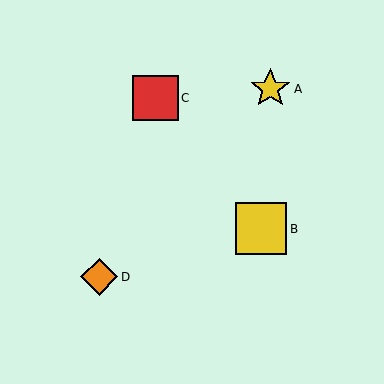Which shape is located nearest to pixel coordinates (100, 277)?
The orange diamond (labeled D) at (99, 277) is nearest to that location.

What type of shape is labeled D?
Shape D is an orange diamond.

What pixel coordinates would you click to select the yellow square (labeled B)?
Click at (261, 229) to select the yellow square B.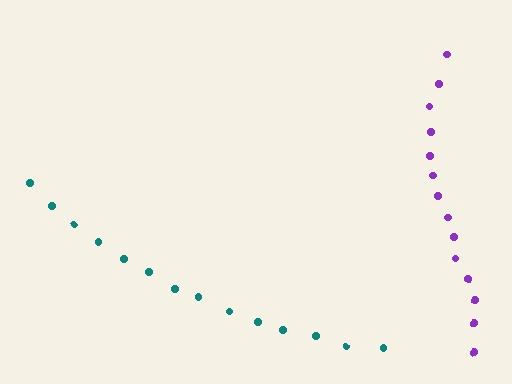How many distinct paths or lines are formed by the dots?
There are 2 distinct paths.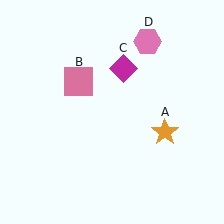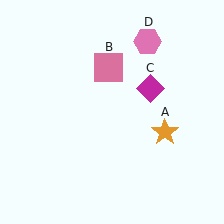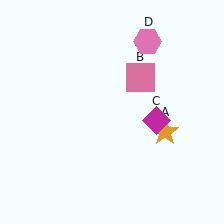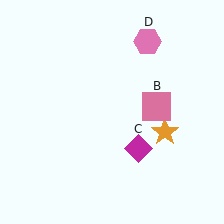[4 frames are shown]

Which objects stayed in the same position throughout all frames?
Orange star (object A) and pink hexagon (object D) remained stationary.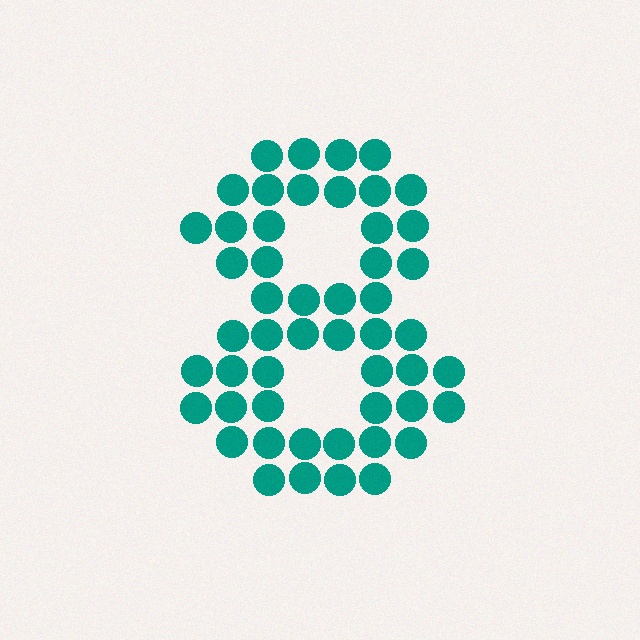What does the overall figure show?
The overall figure shows the digit 8.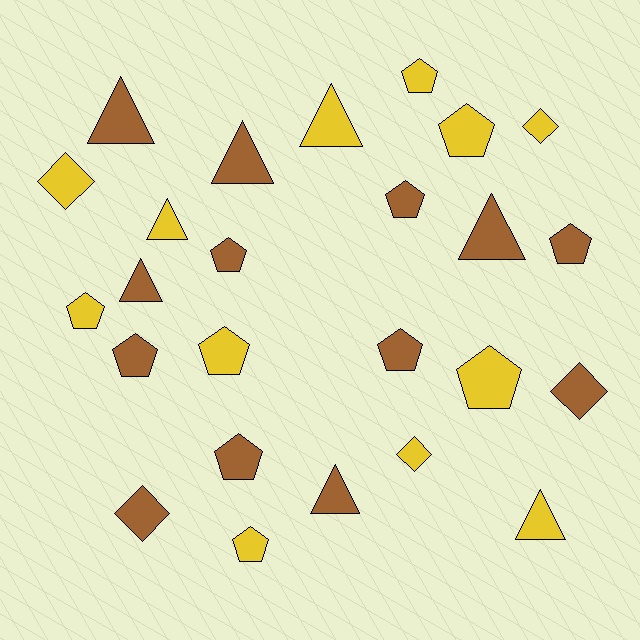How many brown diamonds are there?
There are 2 brown diamonds.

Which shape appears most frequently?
Pentagon, with 12 objects.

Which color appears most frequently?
Brown, with 13 objects.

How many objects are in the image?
There are 25 objects.